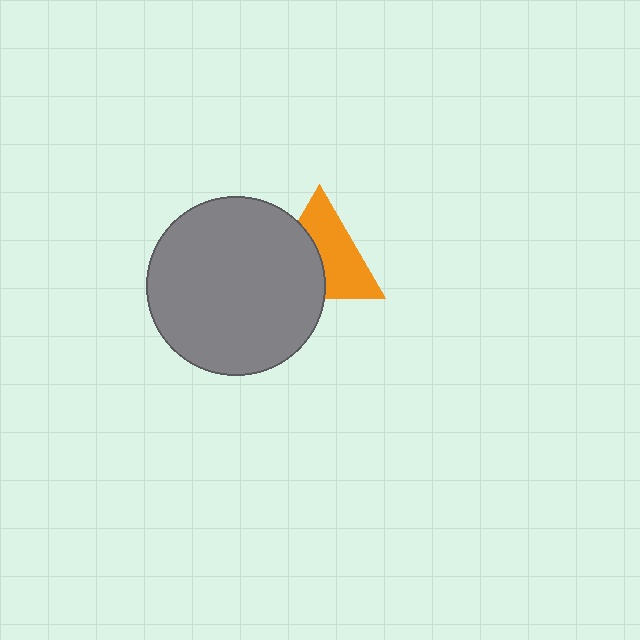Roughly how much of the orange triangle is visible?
About half of it is visible (roughly 56%).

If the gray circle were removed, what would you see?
You would see the complete orange triangle.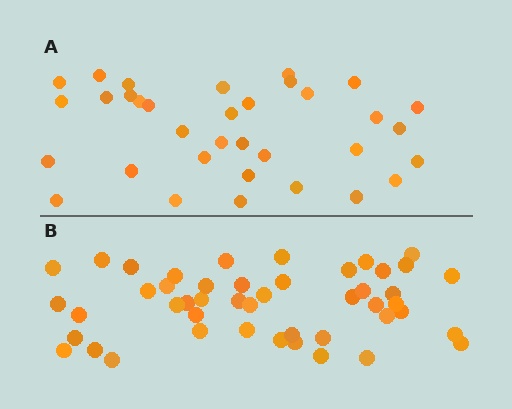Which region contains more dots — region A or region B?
Region B (the bottom region) has more dots.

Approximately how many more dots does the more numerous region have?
Region B has approximately 15 more dots than region A.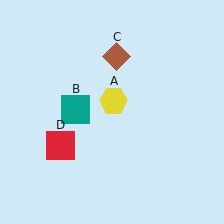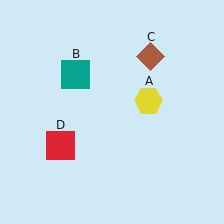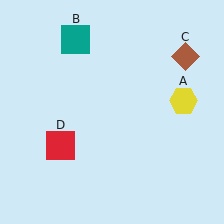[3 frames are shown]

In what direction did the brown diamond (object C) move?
The brown diamond (object C) moved right.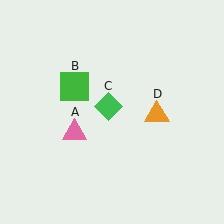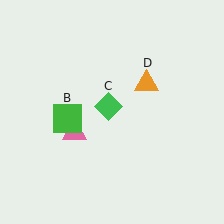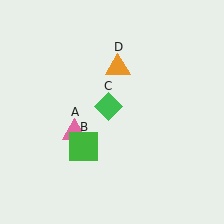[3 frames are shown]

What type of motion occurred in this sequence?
The green square (object B), orange triangle (object D) rotated counterclockwise around the center of the scene.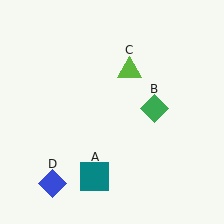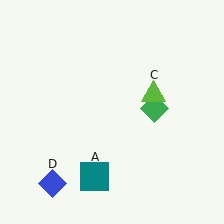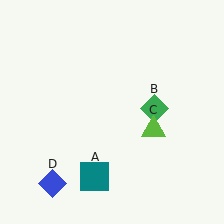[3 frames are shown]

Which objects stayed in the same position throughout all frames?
Teal square (object A) and green diamond (object B) and blue diamond (object D) remained stationary.